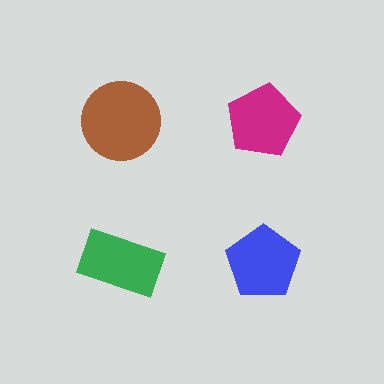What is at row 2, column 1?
A green rectangle.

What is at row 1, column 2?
A magenta pentagon.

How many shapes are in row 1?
2 shapes.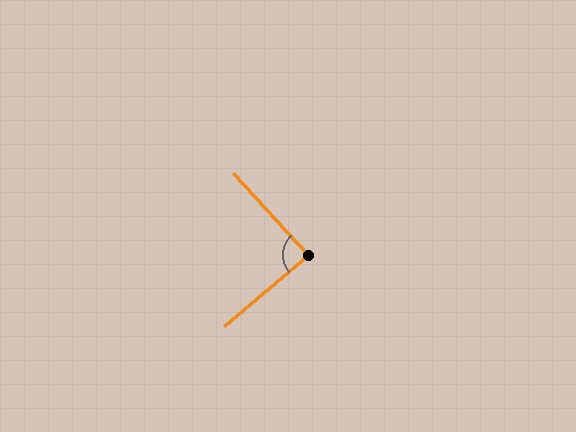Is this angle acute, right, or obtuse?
It is approximately a right angle.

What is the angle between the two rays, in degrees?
Approximately 88 degrees.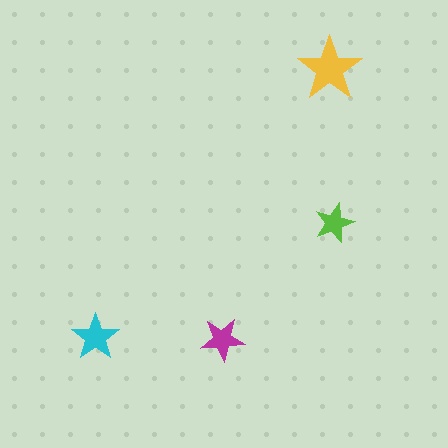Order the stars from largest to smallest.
the yellow one, the cyan one, the magenta one, the lime one.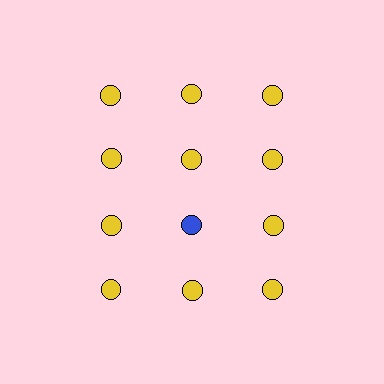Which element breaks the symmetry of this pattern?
The blue circle in the third row, second from left column breaks the symmetry. All other shapes are yellow circles.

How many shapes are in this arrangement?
There are 12 shapes arranged in a grid pattern.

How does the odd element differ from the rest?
It has a different color: blue instead of yellow.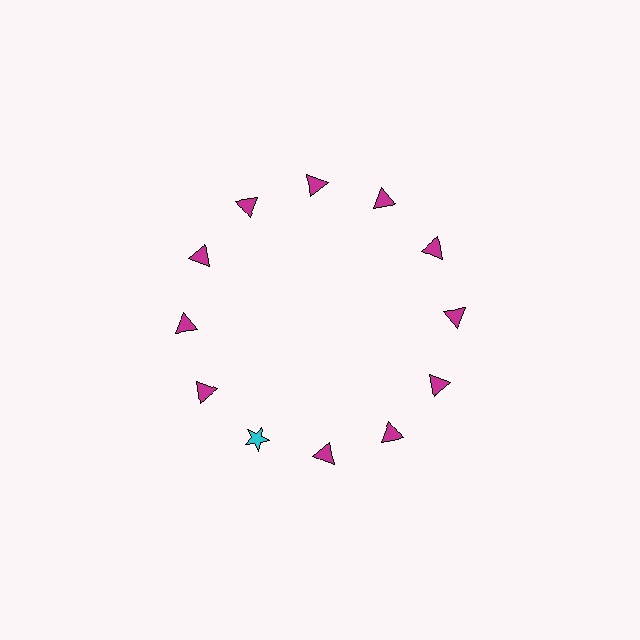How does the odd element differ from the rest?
It differs in both color (cyan instead of magenta) and shape (star instead of triangle).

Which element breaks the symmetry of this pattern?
The cyan star at roughly the 7 o'clock position breaks the symmetry. All other shapes are magenta triangles.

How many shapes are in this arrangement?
There are 12 shapes arranged in a ring pattern.